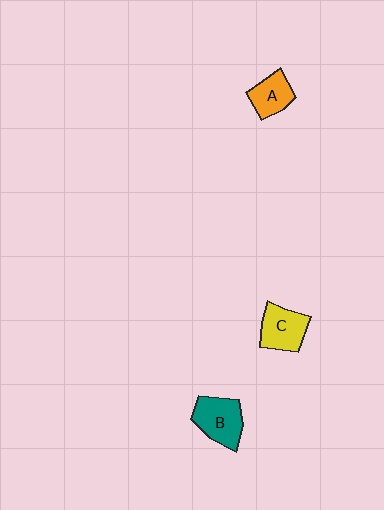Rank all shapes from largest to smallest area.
From largest to smallest: B (teal), C (yellow), A (orange).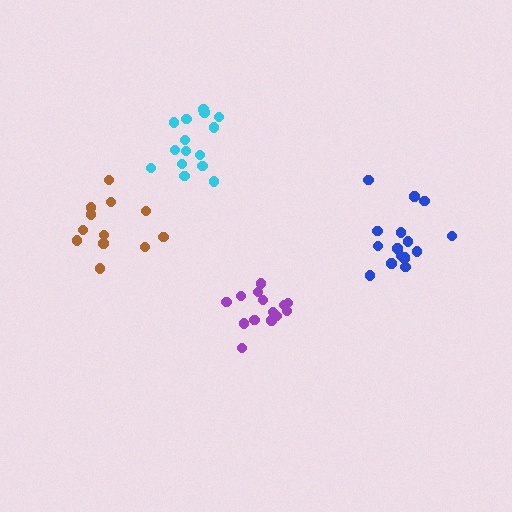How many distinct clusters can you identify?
There are 4 distinct clusters.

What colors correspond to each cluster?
The clusters are colored: blue, purple, brown, cyan.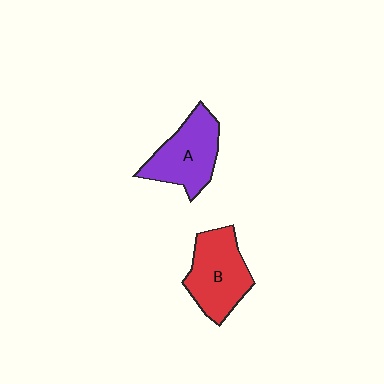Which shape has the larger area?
Shape B (red).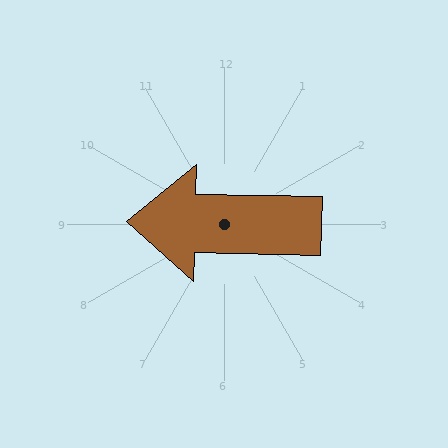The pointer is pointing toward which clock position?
Roughly 9 o'clock.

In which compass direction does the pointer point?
West.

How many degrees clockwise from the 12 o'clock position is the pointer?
Approximately 271 degrees.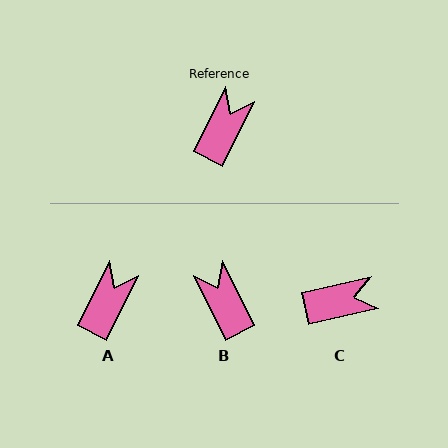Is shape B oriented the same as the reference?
No, it is off by about 53 degrees.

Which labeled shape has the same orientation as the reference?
A.